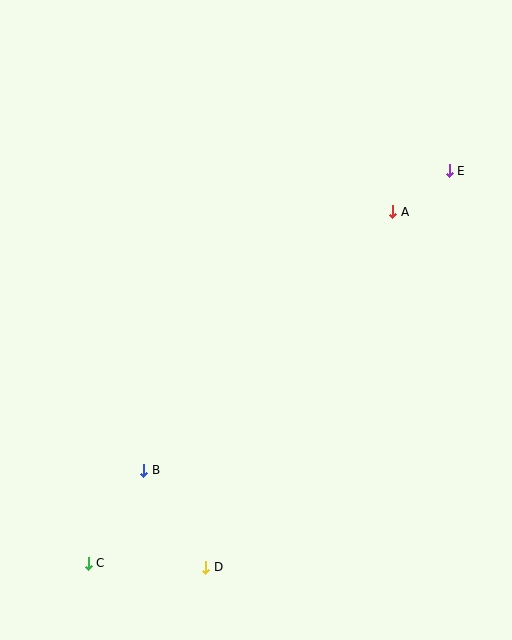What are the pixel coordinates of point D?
Point D is at (206, 567).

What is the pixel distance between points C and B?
The distance between C and B is 108 pixels.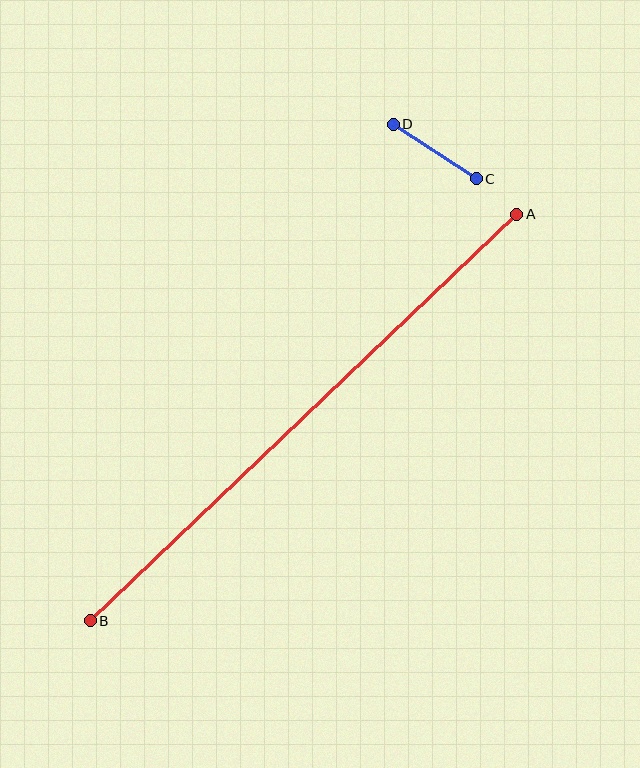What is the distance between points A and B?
The distance is approximately 589 pixels.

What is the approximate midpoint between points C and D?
The midpoint is at approximately (435, 152) pixels.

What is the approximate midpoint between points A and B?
The midpoint is at approximately (304, 417) pixels.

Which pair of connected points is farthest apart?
Points A and B are farthest apart.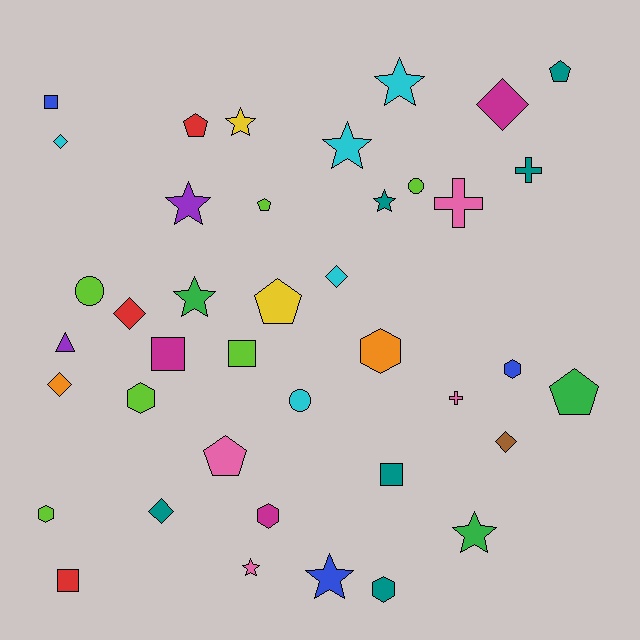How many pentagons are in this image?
There are 6 pentagons.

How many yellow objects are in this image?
There are 2 yellow objects.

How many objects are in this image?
There are 40 objects.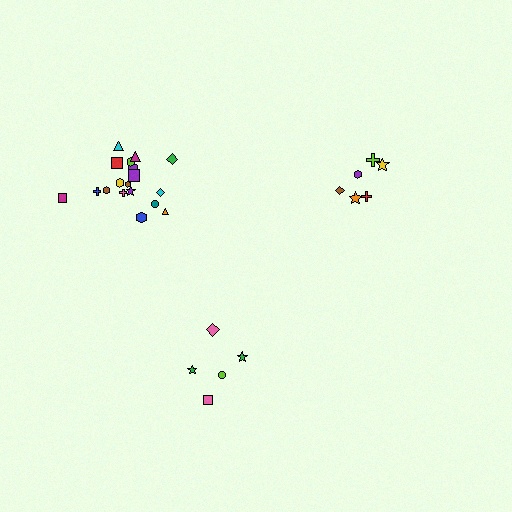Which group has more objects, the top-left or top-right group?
The top-left group.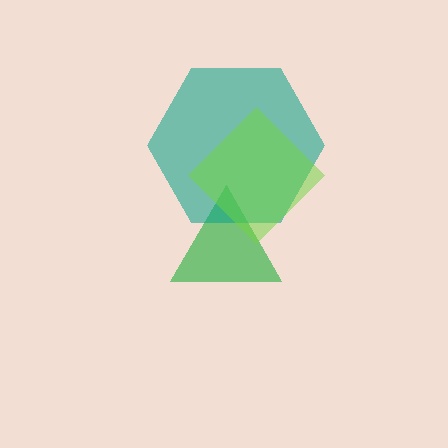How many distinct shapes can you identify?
There are 3 distinct shapes: a green triangle, a teal hexagon, a lime diamond.